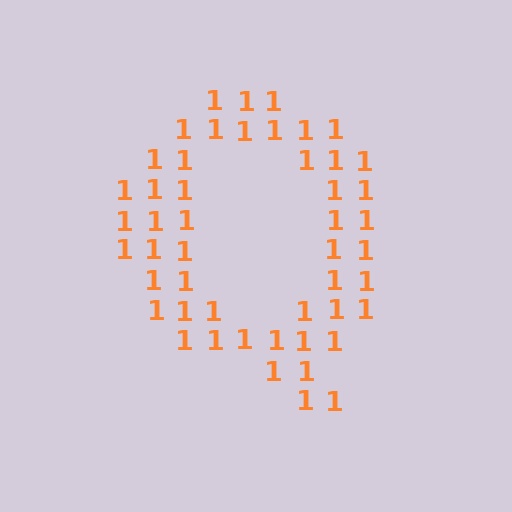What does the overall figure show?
The overall figure shows the letter Q.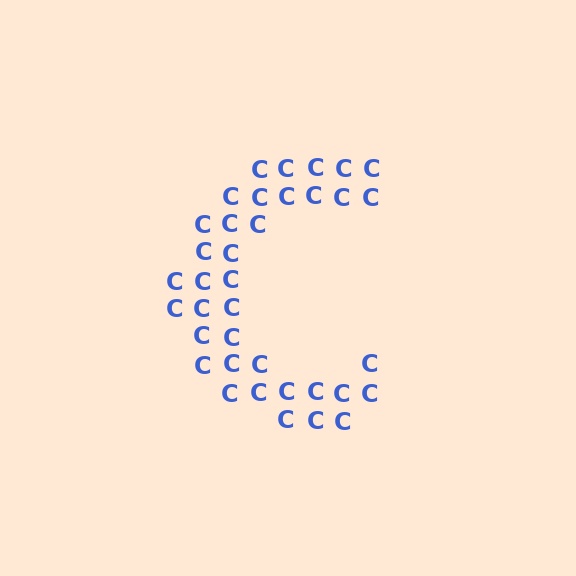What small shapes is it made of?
It is made of small letter C's.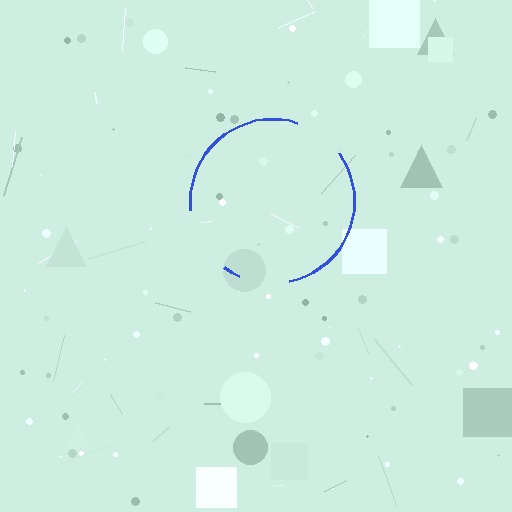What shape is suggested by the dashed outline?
The dashed outline suggests a circle.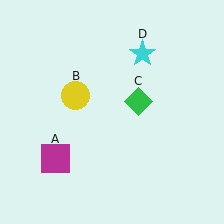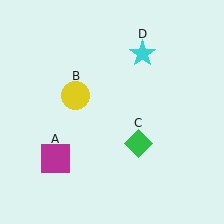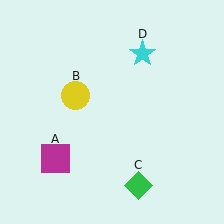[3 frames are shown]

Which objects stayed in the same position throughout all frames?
Magenta square (object A) and yellow circle (object B) and cyan star (object D) remained stationary.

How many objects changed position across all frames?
1 object changed position: green diamond (object C).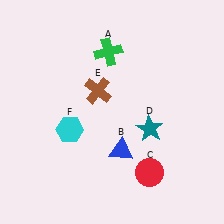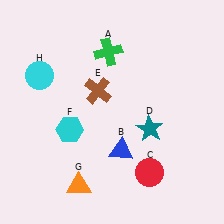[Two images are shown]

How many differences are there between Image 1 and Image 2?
There are 2 differences between the two images.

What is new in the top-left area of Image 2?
A cyan circle (H) was added in the top-left area of Image 2.